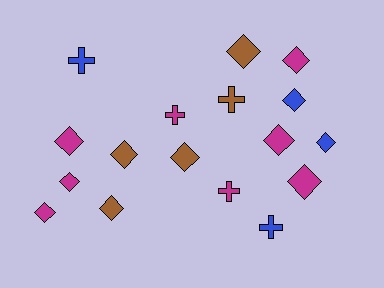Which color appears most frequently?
Magenta, with 8 objects.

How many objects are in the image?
There are 17 objects.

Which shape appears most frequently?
Diamond, with 12 objects.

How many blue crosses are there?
There are 2 blue crosses.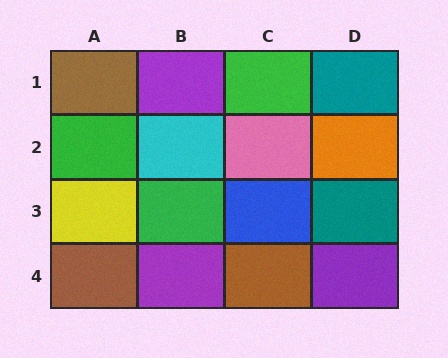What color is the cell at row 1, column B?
Purple.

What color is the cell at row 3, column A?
Yellow.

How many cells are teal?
2 cells are teal.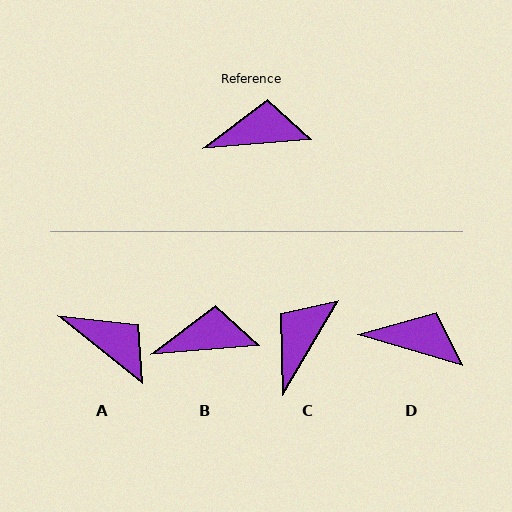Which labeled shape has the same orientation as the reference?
B.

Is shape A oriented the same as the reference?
No, it is off by about 43 degrees.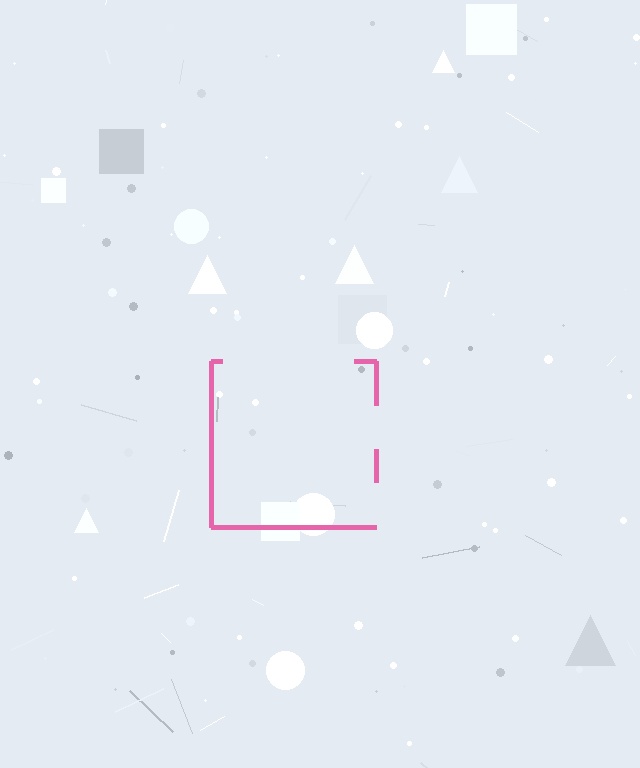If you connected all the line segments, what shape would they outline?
They would outline a square.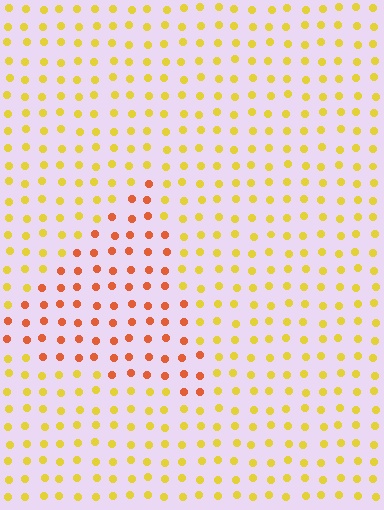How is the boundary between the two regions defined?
The boundary is defined purely by a slight shift in hue (about 41 degrees). Spacing, size, and orientation are identical on both sides.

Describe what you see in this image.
The image is filled with small yellow elements in a uniform arrangement. A triangle-shaped region is visible where the elements are tinted to a slightly different hue, forming a subtle color boundary.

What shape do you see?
I see a triangle.